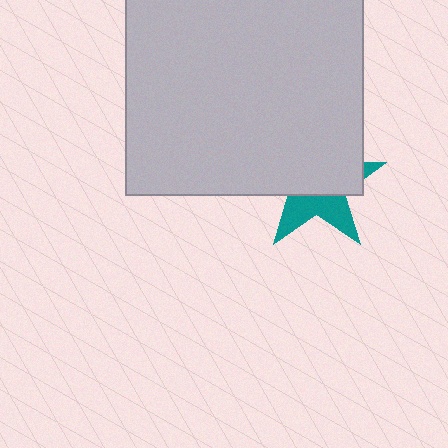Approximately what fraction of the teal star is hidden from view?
Roughly 62% of the teal star is hidden behind the light gray square.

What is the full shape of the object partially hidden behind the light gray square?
The partially hidden object is a teal star.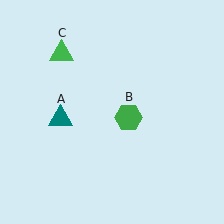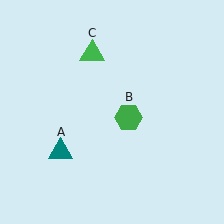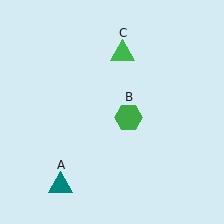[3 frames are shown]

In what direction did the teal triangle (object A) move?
The teal triangle (object A) moved down.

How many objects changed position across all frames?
2 objects changed position: teal triangle (object A), green triangle (object C).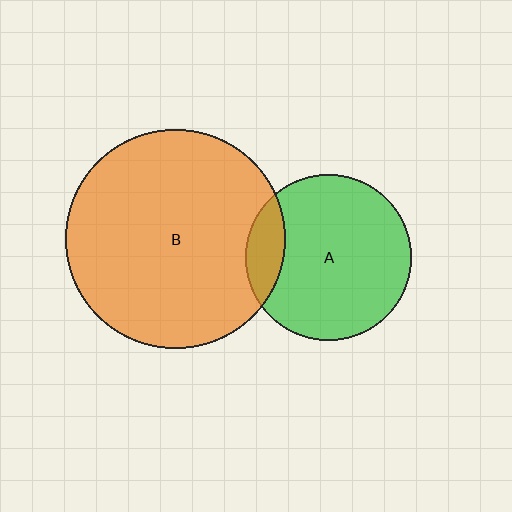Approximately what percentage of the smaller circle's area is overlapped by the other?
Approximately 15%.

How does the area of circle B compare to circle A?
Approximately 1.7 times.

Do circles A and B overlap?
Yes.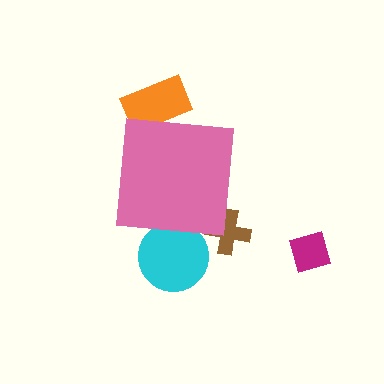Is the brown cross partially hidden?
Yes, the brown cross is partially hidden behind the pink square.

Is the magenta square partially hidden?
No, the magenta square is fully visible.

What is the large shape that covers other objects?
A pink square.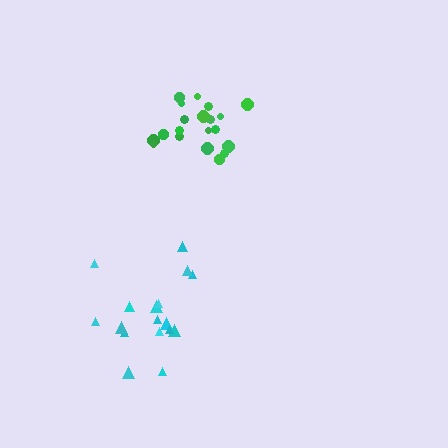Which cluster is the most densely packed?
Green.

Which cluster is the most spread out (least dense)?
Cyan.